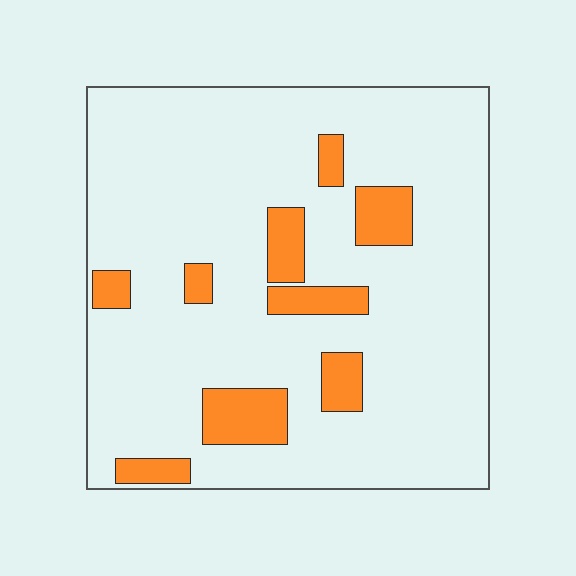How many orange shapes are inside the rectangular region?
9.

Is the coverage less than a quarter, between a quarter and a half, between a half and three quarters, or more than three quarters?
Less than a quarter.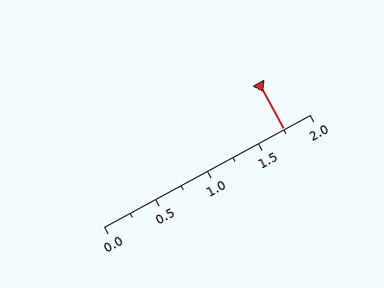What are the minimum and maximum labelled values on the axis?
The axis runs from 0.0 to 2.0.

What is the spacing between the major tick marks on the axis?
The major ticks are spaced 0.5 apart.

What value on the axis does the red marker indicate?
The marker indicates approximately 1.75.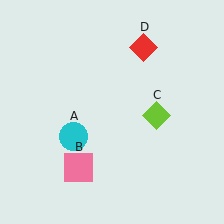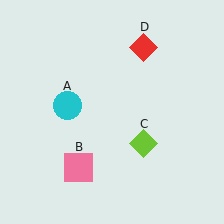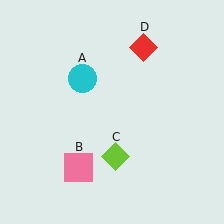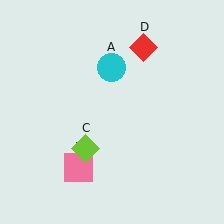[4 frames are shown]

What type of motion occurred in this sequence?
The cyan circle (object A), lime diamond (object C) rotated clockwise around the center of the scene.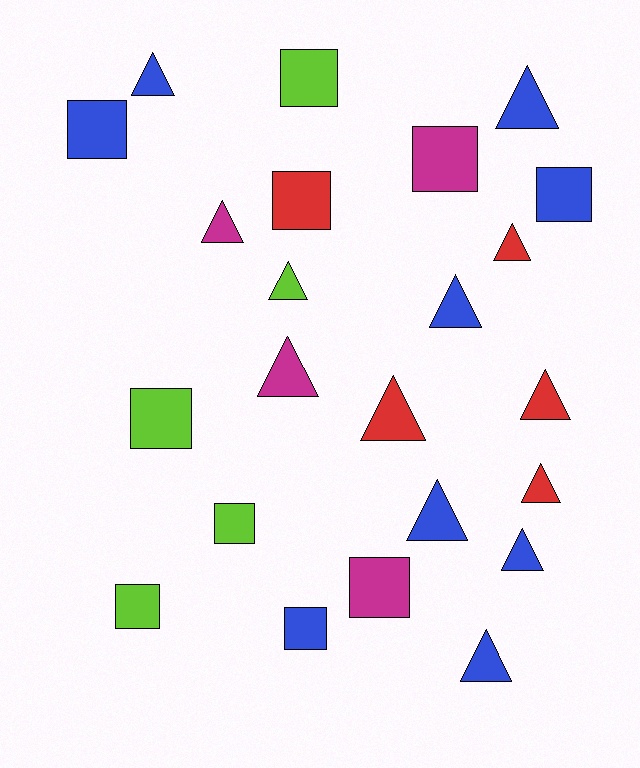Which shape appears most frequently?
Triangle, with 13 objects.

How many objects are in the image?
There are 23 objects.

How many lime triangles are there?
There is 1 lime triangle.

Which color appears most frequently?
Blue, with 9 objects.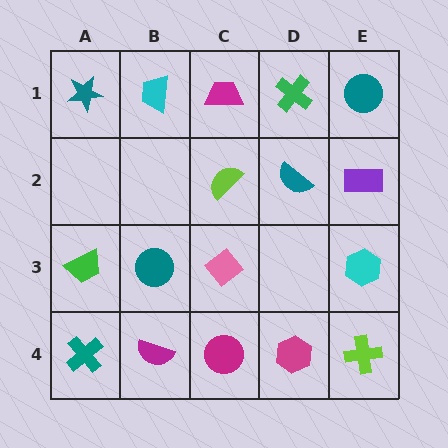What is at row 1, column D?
A green cross.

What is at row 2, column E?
A purple rectangle.